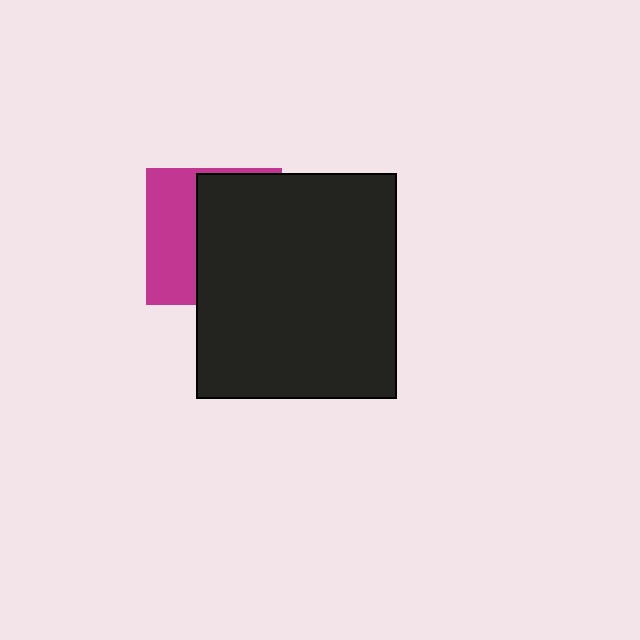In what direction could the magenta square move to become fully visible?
The magenta square could move left. That would shift it out from behind the black rectangle entirely.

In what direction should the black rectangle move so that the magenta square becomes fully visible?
The black rectangle should move right. That is the shortest direction to clear the overlap and leave the magenta square fully visible.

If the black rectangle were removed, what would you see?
You would see the complete magenta square.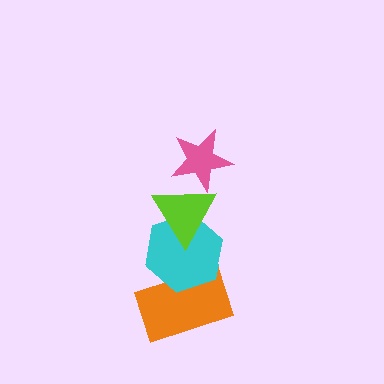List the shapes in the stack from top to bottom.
From top to bottom: the pink star, the lime triangle, the cyan hexagon, the orange rectangle.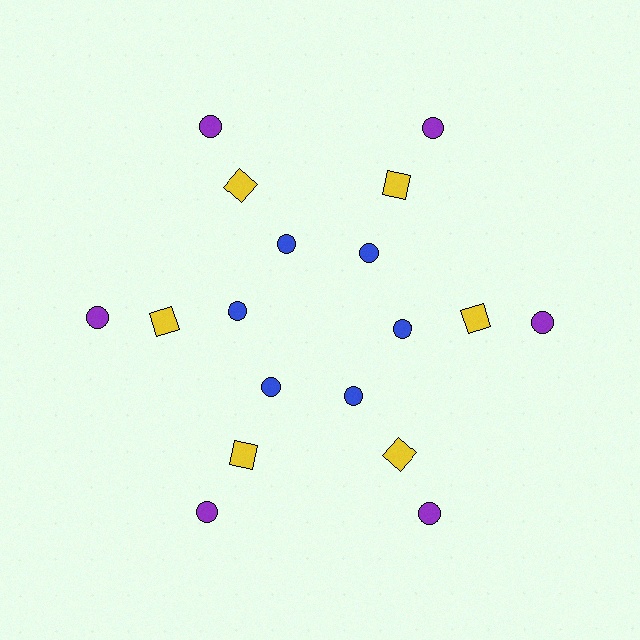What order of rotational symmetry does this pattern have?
This pattern has 6-fold rotational symmetry.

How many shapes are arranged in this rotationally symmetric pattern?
There are 18 shapes, arranged in 6 groups of 3.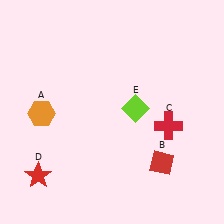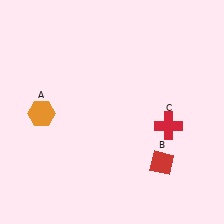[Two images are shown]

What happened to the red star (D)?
The red star (D) was removed in Image 2. It was in the bottom-left area of Image 1.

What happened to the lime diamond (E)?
The lime diamond (E) was removed in Image 2. It was in the top-right area of Image 1.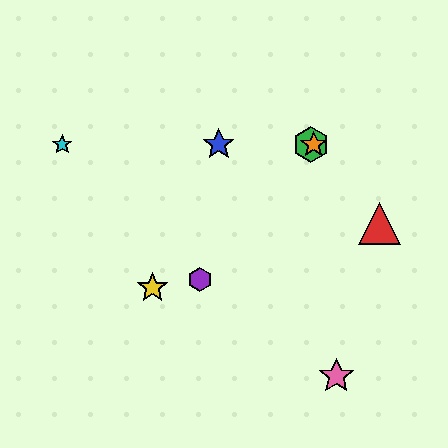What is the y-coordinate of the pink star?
The pink star is at y≈376.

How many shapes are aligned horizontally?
4 shapes (the blue star, the green hexagon, the orange star, the cyan star) are aligned horizontally.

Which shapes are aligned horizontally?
The blue star, the green hexagon, the orange star, the cyan star are aligned horizontally.